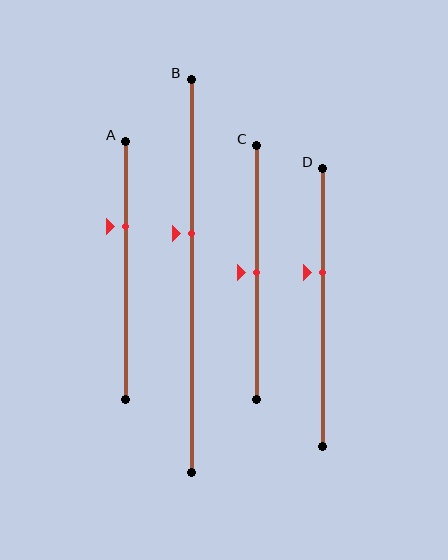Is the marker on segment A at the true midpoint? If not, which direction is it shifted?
No, the marker on segment A is shifted upward by about 17% of the segment length.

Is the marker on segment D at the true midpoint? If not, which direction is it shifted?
No, the marker on segment D is shifted upward by about 13% of the segment length.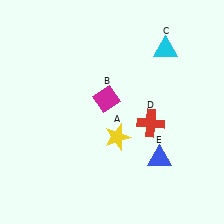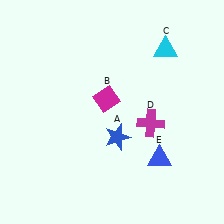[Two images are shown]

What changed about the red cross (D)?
In Image 1, D is red. In Image 2, it changed to magenta.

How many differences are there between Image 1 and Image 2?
There are 2 differences between the two images.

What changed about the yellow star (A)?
In Image 1, A is yellow. In Image 2, it changed to blue.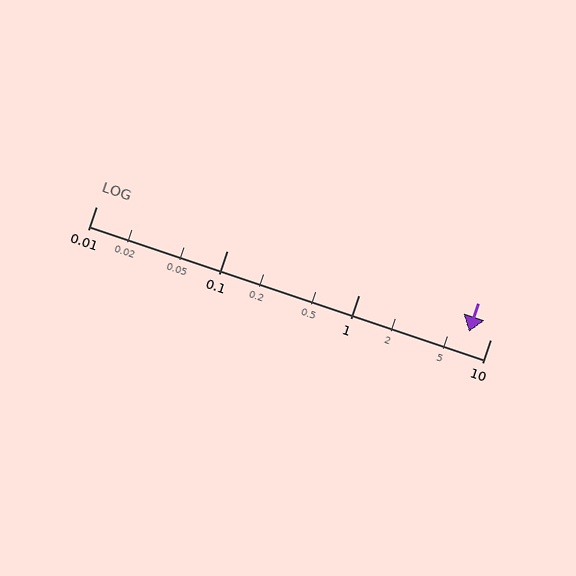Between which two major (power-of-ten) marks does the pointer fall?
The pointer is between 1 and 10.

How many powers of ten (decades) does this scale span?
The scale spans 3 decades, from 0.01 to 10.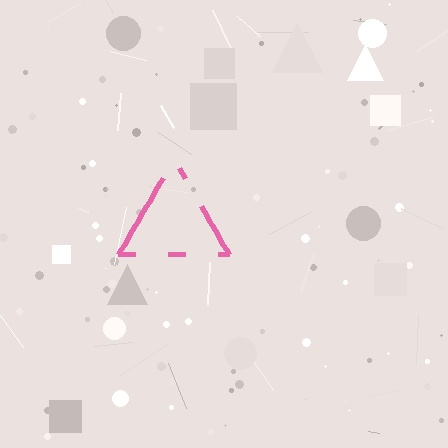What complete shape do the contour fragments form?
The contour fragments form a triangle.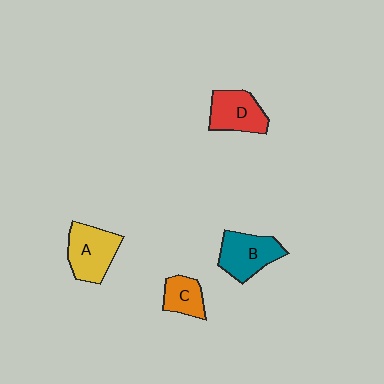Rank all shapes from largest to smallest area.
From largest to smallest: A (yellow), B (teal), D (red), C (orange).